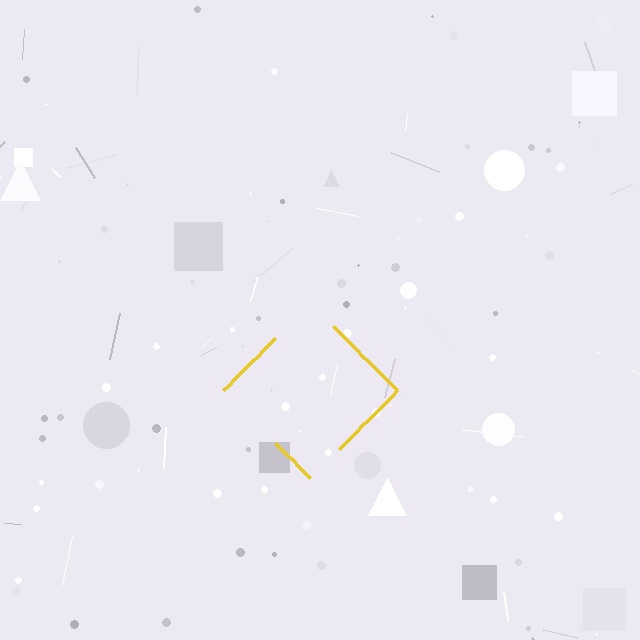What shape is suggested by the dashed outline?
The dashed outline suggests a diamond.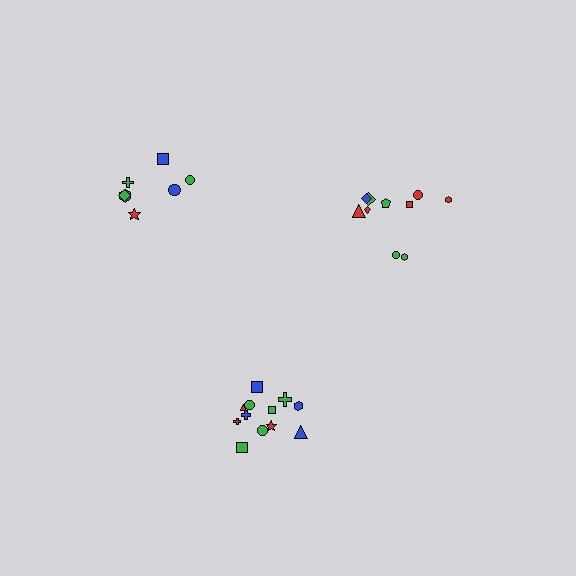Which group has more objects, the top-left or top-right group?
The top-right group.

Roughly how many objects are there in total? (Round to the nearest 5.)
Roughly 30 objects in total.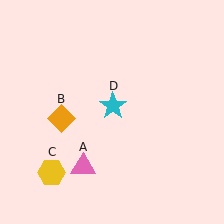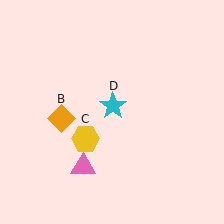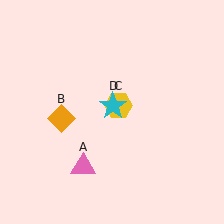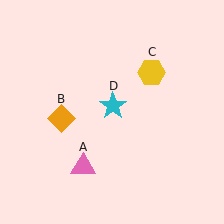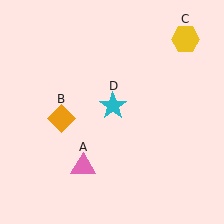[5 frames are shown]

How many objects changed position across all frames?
1 object changed position: yellow hexagon (object C).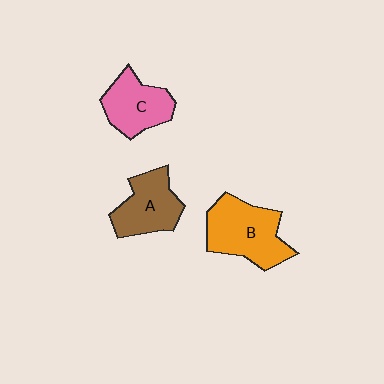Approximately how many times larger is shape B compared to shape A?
Approximately 1.3 times.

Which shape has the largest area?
Shape B (orange).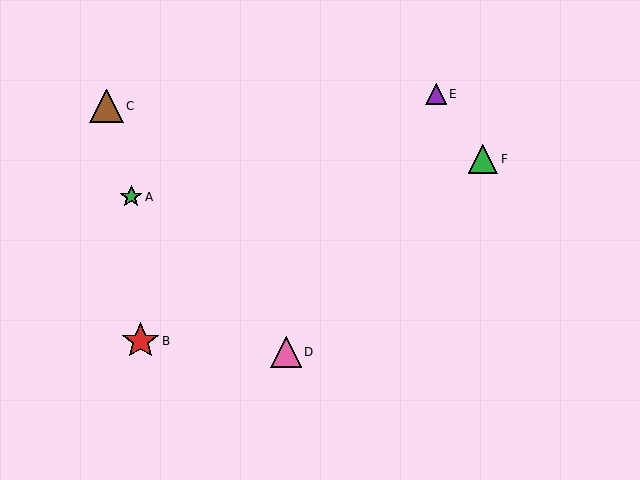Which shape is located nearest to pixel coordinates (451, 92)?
The purple triangle (labeled E) at (436, 94) is nearest to that location.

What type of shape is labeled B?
Shape B is a red star.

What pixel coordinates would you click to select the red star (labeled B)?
Click at (141, 341) to select the red star B.